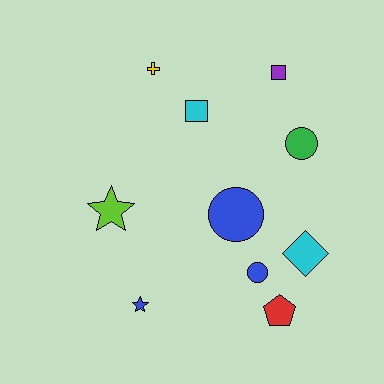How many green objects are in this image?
There is 1 green object.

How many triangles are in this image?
There are no triangles.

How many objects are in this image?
There are 10 objects.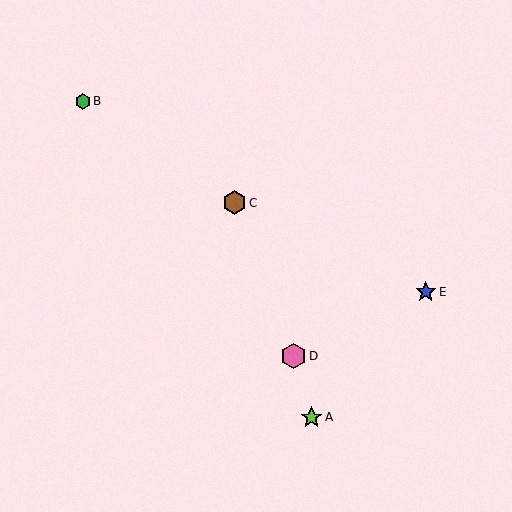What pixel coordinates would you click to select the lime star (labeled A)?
Click at (312, 417) to select the lime star A.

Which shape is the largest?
The pink hexagon (labeled D) is the largest.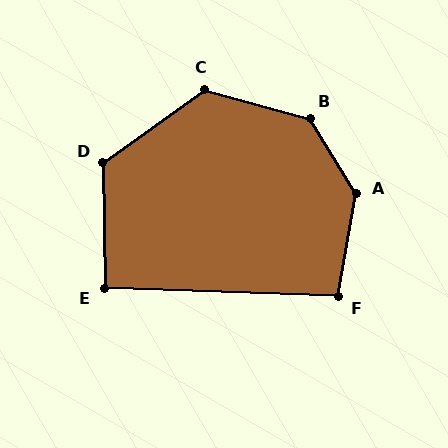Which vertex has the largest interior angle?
A, at approximately 138 degrees.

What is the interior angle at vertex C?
Approximately 129 degrees (obtuse).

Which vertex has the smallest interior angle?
E, at approximately 93 degrees.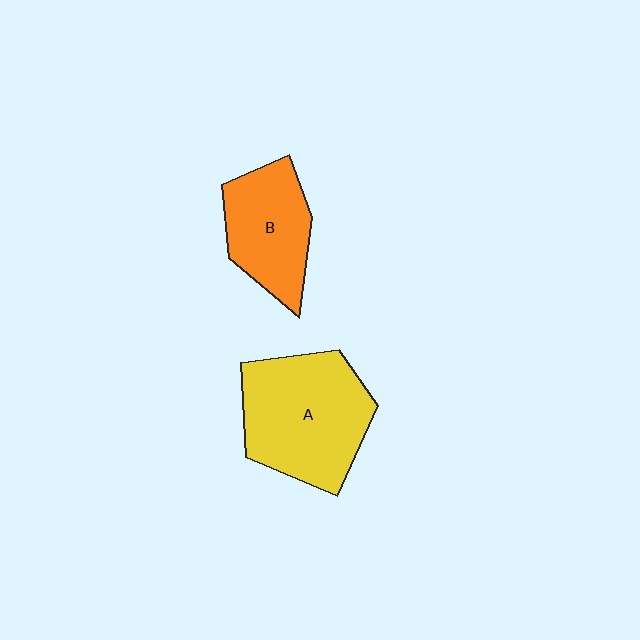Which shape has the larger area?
Shape A (yellow).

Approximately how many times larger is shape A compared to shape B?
Approximately 1.5 times.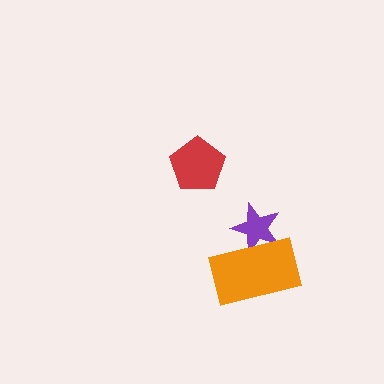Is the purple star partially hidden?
Yes, it is partially covered by another shape.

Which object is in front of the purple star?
The orange rectangle is in front of the purple star.